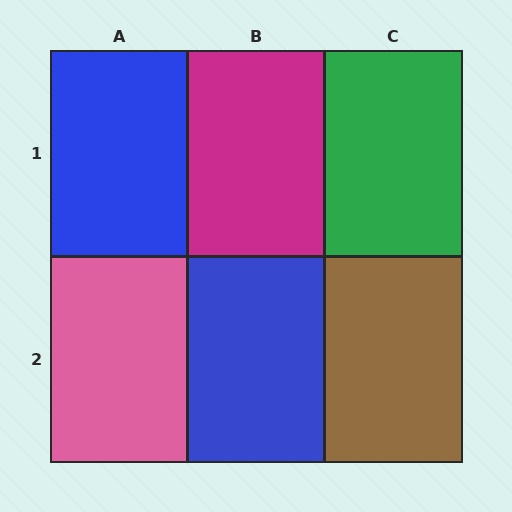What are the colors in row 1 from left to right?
Blue, magenta, green.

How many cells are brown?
1 cell is brown.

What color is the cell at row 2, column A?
Pink.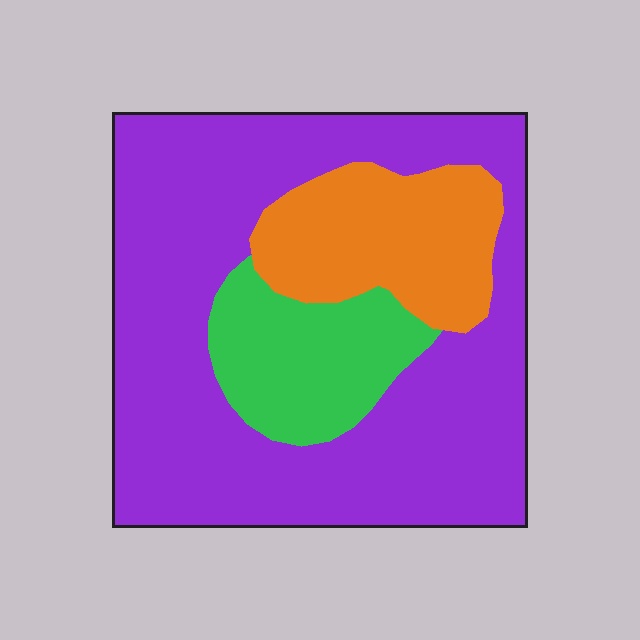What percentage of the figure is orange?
Orange covers around 20% of the figure.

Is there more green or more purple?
Purple.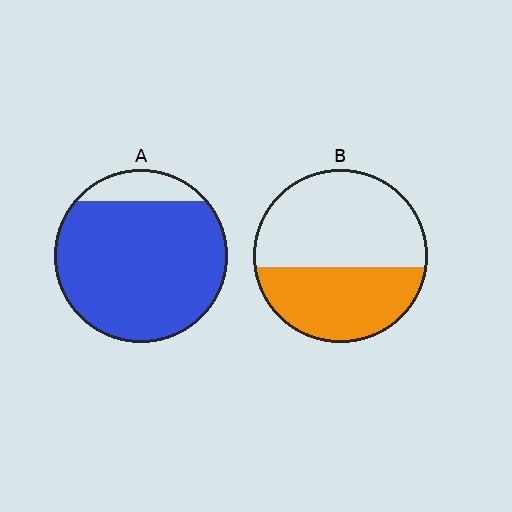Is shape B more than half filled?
No.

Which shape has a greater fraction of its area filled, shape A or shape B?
Shape A.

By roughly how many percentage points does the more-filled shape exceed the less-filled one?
By roughly 45 percentage points (A over B).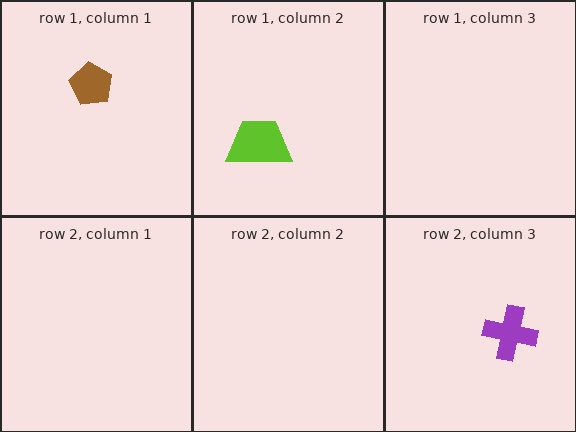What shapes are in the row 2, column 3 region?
The purple cross.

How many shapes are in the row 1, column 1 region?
1.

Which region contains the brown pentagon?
The row 1, column 1 region.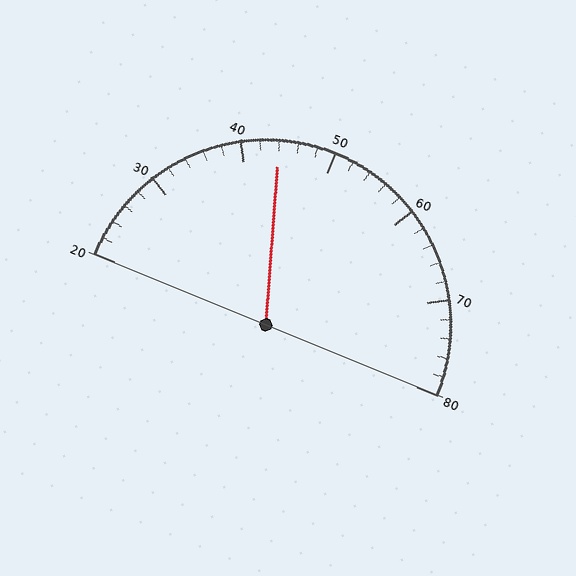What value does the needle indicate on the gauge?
The needle indicates approximately 44.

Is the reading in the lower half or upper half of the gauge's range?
The reading is in the lower half of the range (20 to 80).